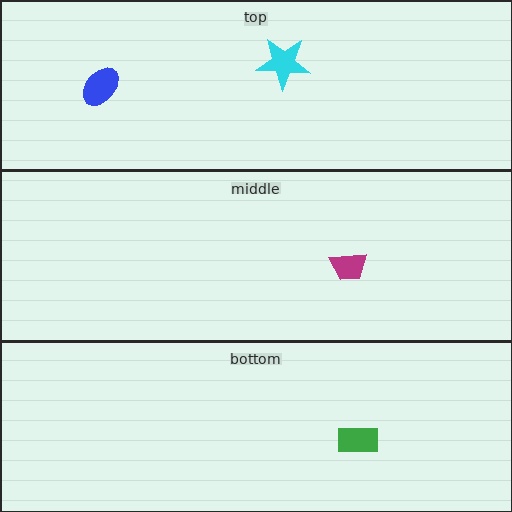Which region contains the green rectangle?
The bottom region.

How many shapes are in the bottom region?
1.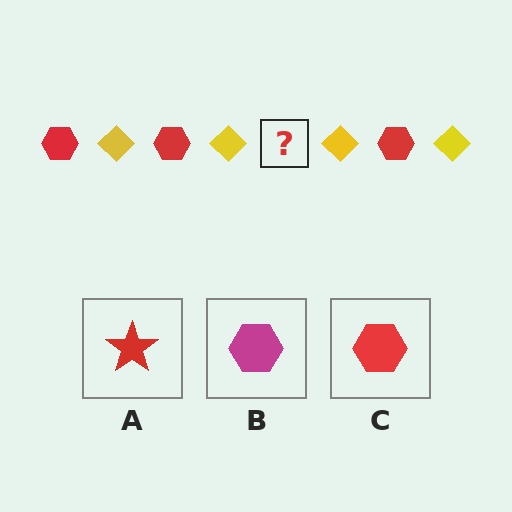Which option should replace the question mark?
Option C.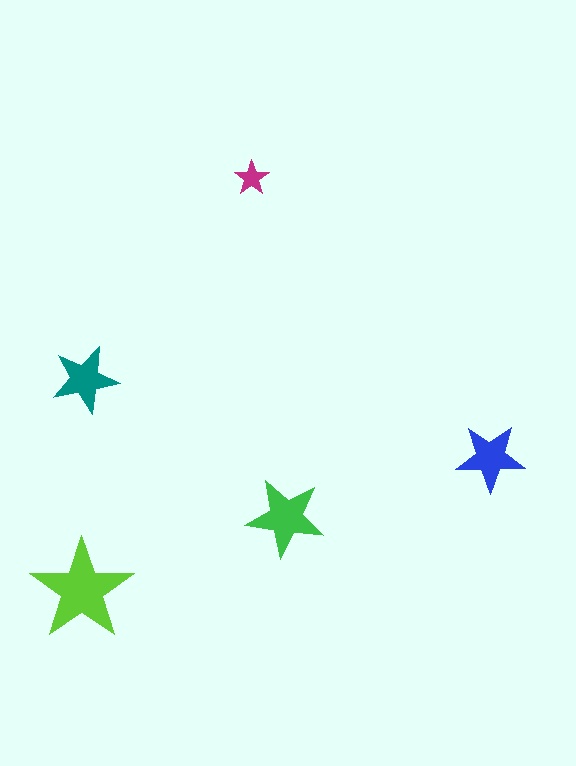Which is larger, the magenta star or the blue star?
The blue one.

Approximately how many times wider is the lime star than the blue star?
About 1.5 times wider.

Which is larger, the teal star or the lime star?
The lime one.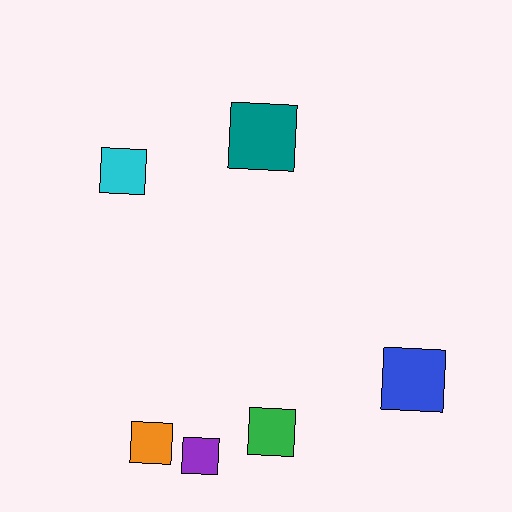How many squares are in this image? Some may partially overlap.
There are 6 squares.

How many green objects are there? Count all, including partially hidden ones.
There is 1 green object.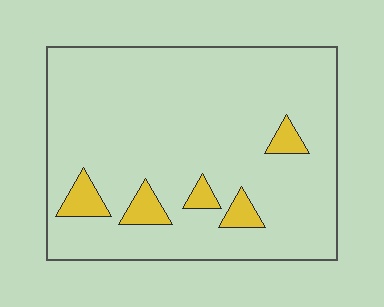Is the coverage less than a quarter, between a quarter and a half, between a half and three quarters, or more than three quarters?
Less than a quarter.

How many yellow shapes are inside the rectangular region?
5.